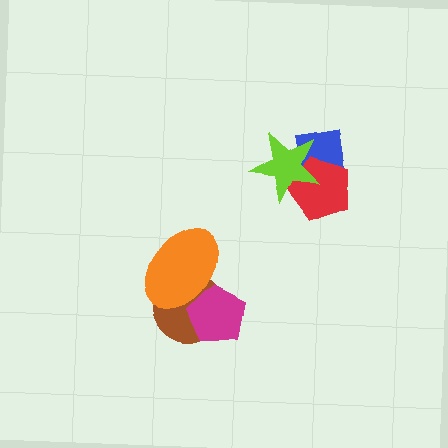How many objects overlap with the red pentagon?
2 objects overlap with the red pentagon.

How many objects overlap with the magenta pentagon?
2 objects overlap with the magenta pentagon.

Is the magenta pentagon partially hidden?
Yes, it is partially covered by another shape.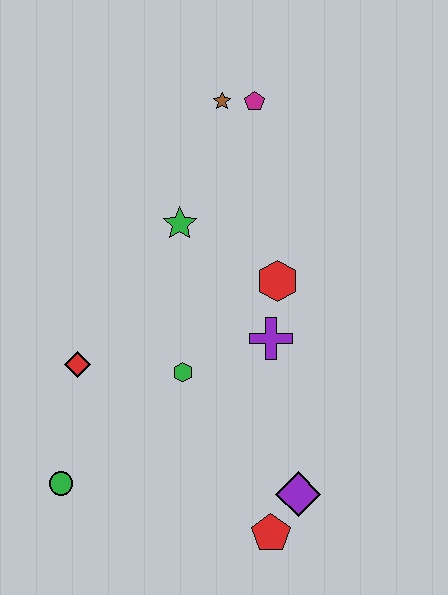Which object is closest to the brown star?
The magenta pentagon is closest to the brown star.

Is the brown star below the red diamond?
No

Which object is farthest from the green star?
The red pentagon is farthest from the green star.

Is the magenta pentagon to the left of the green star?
No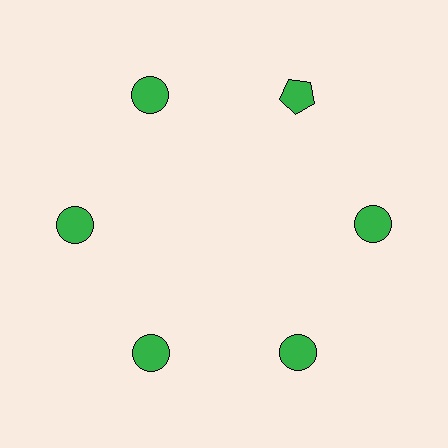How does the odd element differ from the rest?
It has a different shape: pentagon instead of circle.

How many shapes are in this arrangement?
There are 6 shapes arranged in a ring pattern.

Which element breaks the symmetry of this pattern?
The green pentagon at roughly the 1 o'clock position breaks the symmetry. All other shapes are green circles.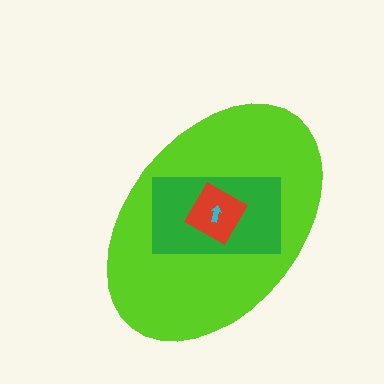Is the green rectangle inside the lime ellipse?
Yes.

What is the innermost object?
The cyan arrow.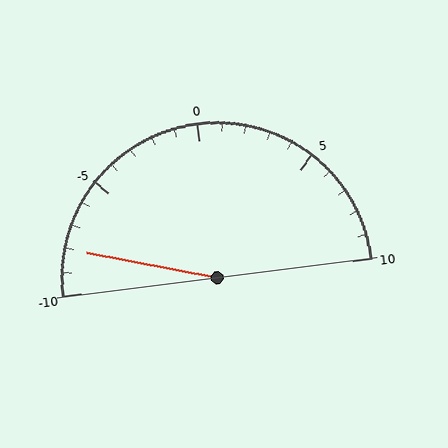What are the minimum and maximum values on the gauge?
The gauge ranges from -10 to 10.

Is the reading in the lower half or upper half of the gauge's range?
The reading is in the lower half of the range (-10 to 10).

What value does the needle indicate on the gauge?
The needle indicates approximately -8.